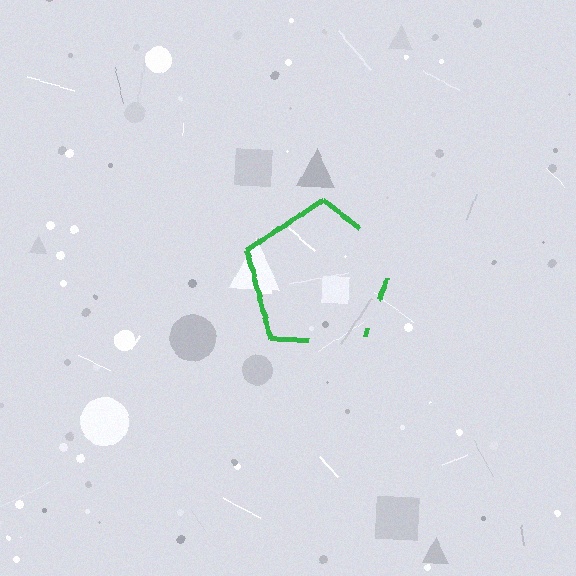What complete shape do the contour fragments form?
The contour fragments form a pentagon.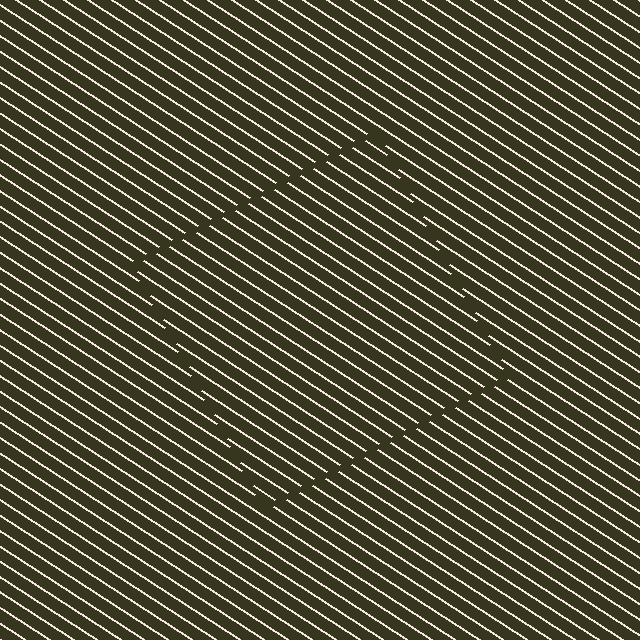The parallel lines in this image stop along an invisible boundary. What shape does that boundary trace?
An illusory square. The interior of the shape contains the same grating, shifted by half a period — the contour is defined by the phase discontinuity where line-ends from the inner and outer gratings abut.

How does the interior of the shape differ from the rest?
The interior of the shape contains the same grating, shifted by half a period — the contour is defined by the phase discontinuity where line-ends from the inner and outer gratings abut.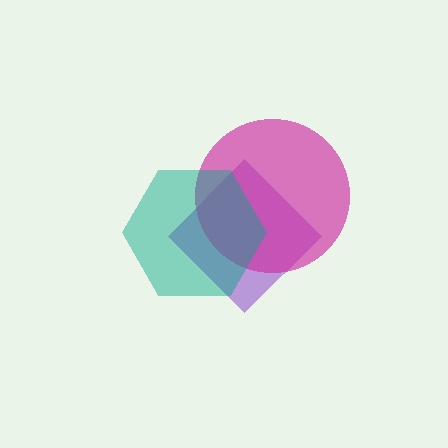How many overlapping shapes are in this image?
There are 3 overlapping shapes in the image.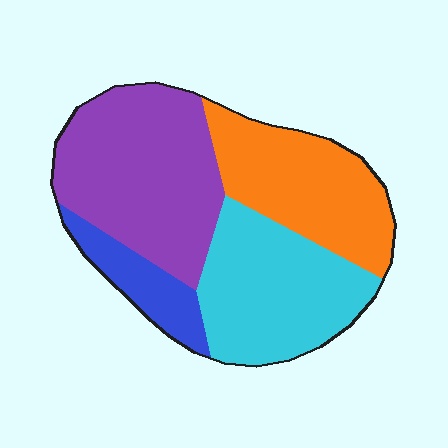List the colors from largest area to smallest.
From largest to smallest: purple, cyan, orange, blue.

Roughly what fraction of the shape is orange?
Orange covers around 25% of the shape.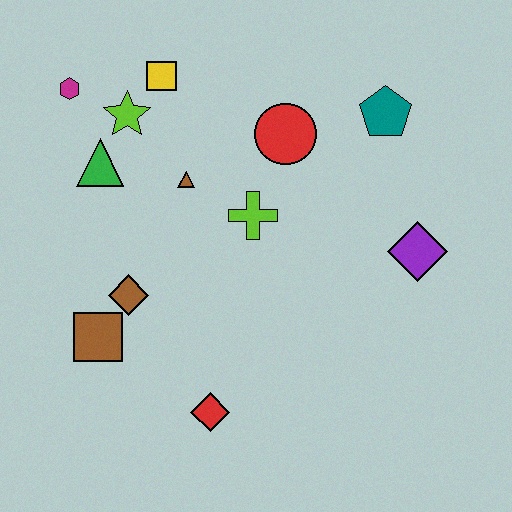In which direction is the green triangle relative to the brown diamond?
The green triangle is above the brown diamond.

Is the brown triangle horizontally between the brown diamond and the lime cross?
Yes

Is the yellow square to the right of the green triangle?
Yes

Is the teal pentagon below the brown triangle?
No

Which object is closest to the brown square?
The brown diamond is closest to the brown square.